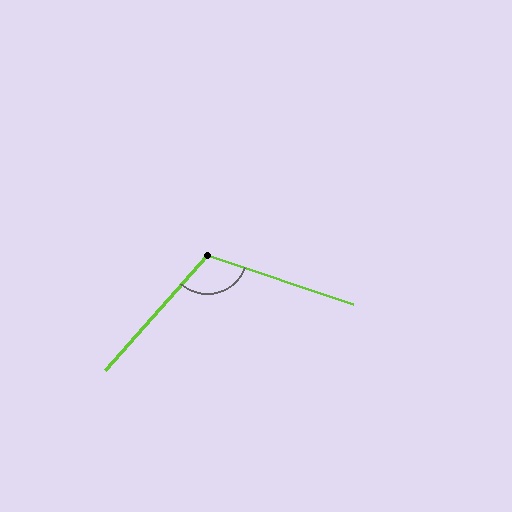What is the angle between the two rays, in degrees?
Approximately 113 degrees.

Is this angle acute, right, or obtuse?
It is obtuse.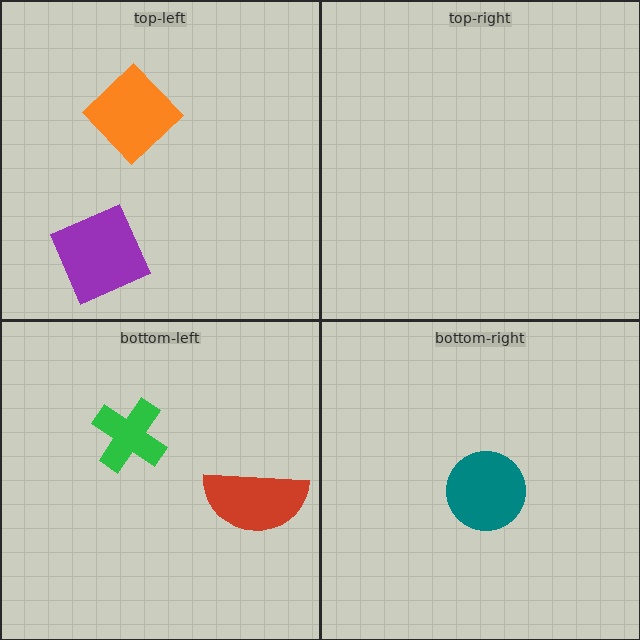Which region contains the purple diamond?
The top-left region.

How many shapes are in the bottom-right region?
1.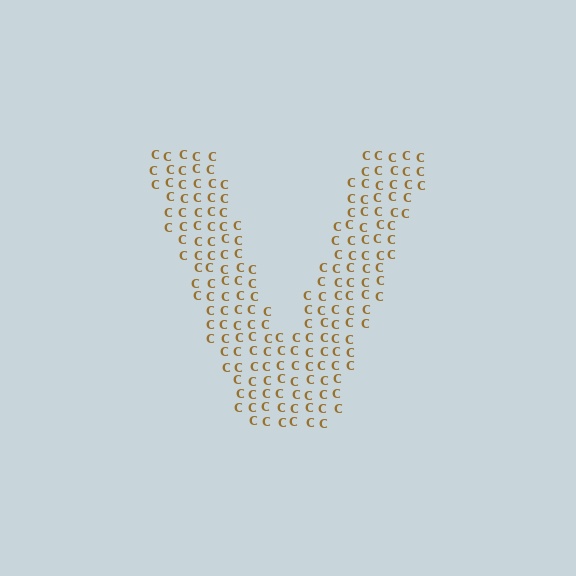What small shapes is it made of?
It is made of small letter C's.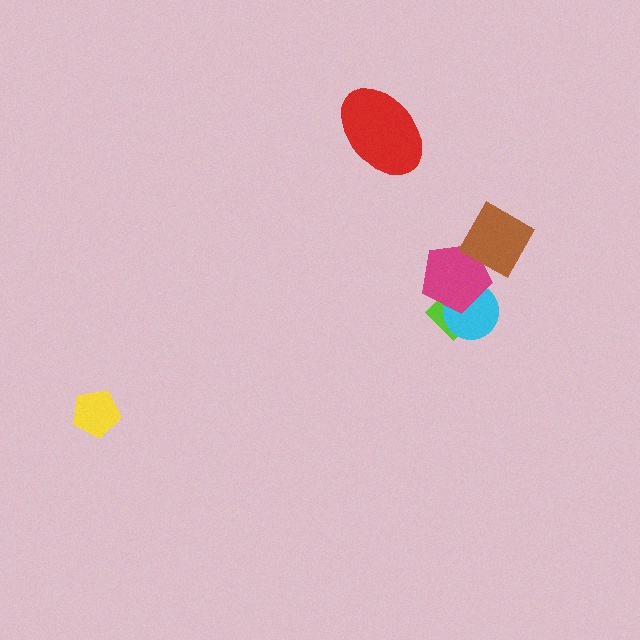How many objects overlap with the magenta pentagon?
3 objects overlap with the magenta pentagon.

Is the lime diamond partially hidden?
Yes, it is partially covered by another shape.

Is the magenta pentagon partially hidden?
Yes, it is partially covered by another shape.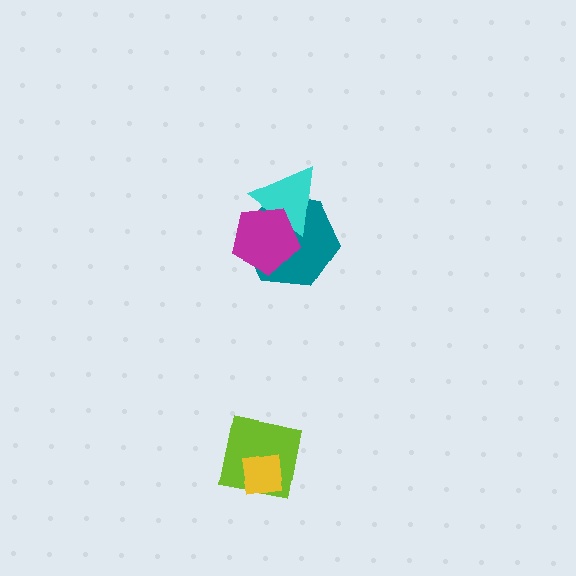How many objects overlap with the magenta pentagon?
2 objects overlap with the magenta pentagon.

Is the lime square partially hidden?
Yes, it is partially covered by another shape.